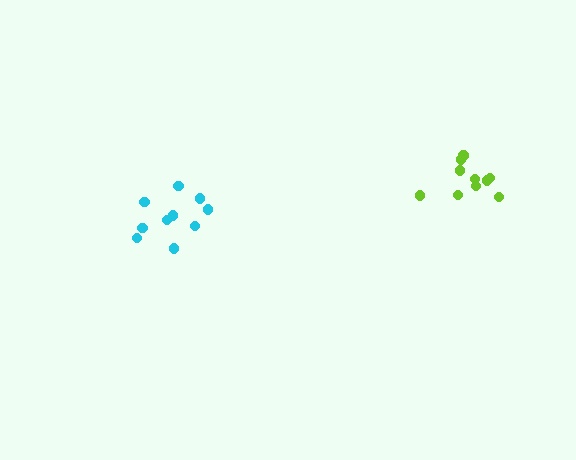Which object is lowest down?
The cyan cluster is bottommost.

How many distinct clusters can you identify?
There are 2 distinct clusters.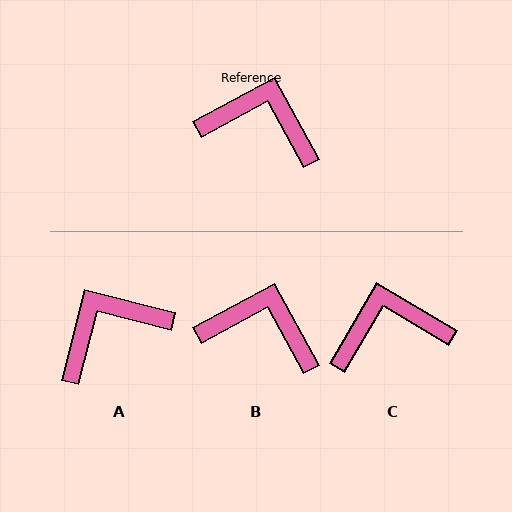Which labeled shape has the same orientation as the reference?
B.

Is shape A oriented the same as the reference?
No, it is off by about 47 degrees.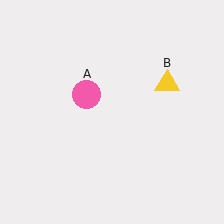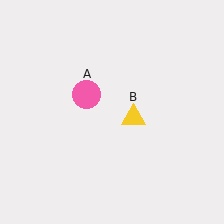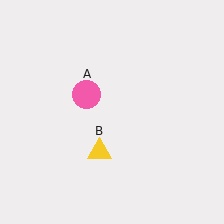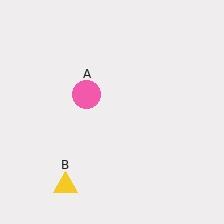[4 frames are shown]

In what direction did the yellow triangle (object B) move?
The yellow triangle (object B) moved down and to the left.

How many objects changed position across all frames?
1 object changed position: yellow triangle (object B).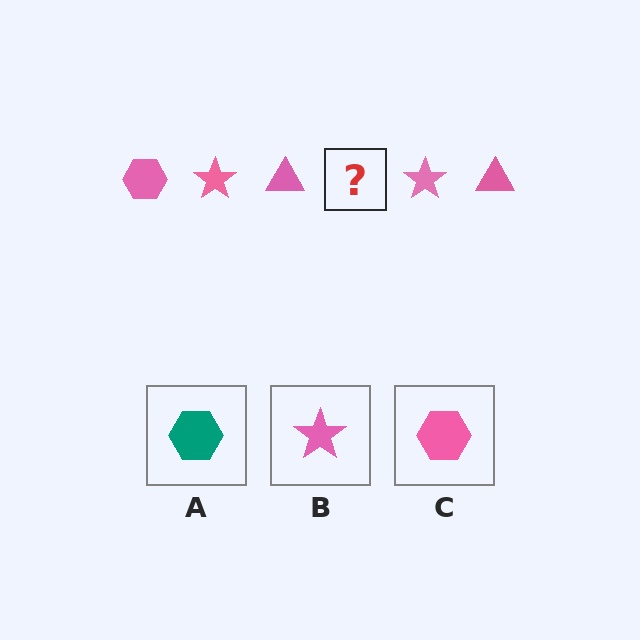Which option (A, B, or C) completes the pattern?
C.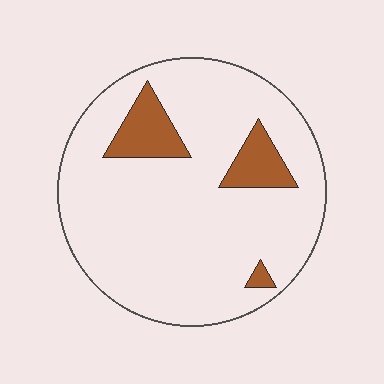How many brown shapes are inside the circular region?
3.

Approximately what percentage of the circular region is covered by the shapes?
Approximately 10%.